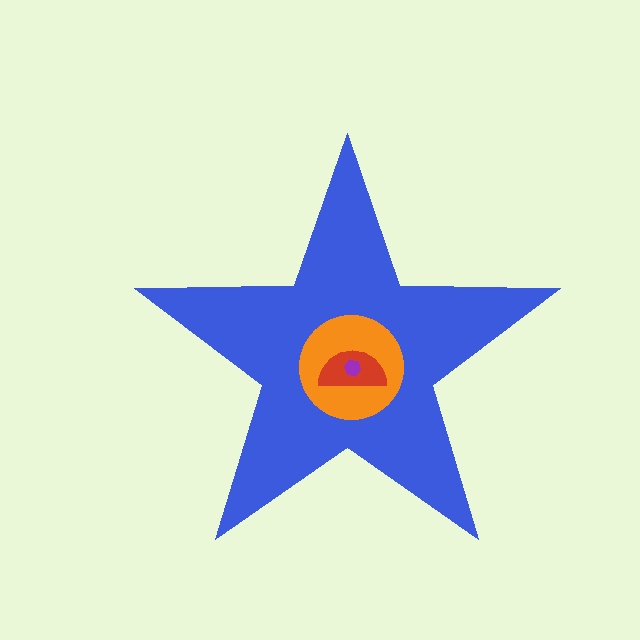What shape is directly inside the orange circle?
The red semicircle.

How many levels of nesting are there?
4.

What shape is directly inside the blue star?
The orange circle.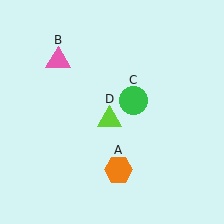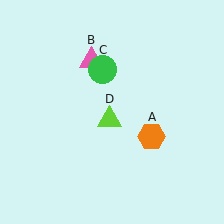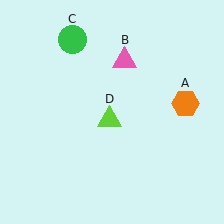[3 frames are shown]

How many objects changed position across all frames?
3 objects changed position: orange hexagon (object A), pink triangle (object B), green circle (object C).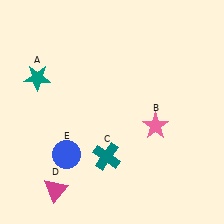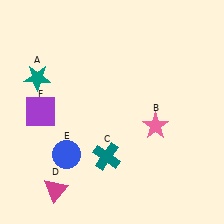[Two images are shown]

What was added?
A purple square (F) was added in Image 2.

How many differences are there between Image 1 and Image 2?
There is 1 difference between the two images.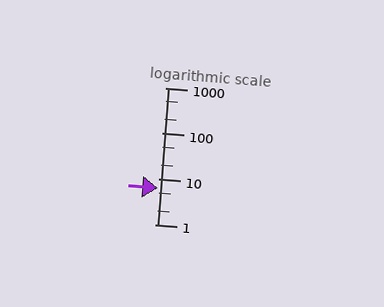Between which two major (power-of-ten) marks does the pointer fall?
The pointer is between 1 and 10.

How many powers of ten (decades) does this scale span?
The scale spans 3 decades, from 1 to 1000.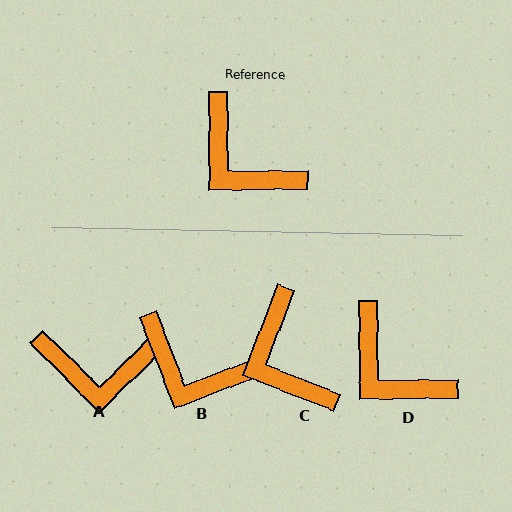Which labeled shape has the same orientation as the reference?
D.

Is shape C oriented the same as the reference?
No, it is off by about 22 degrees.